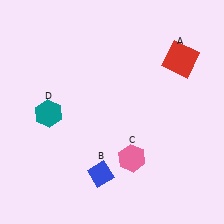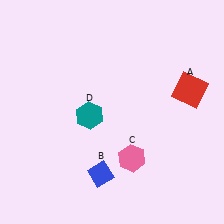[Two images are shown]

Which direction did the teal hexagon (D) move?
The teal hexagon (D) moved right.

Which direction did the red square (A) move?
The red square (A) moved down.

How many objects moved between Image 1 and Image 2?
2 objects moved between the two images.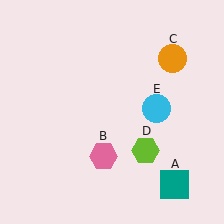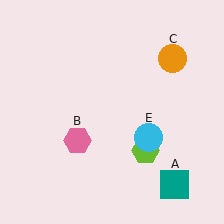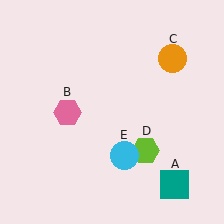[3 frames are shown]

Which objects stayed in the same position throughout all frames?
Teal square (object A) and orange circle (object C) and lime hexagon (object D) remained stationary.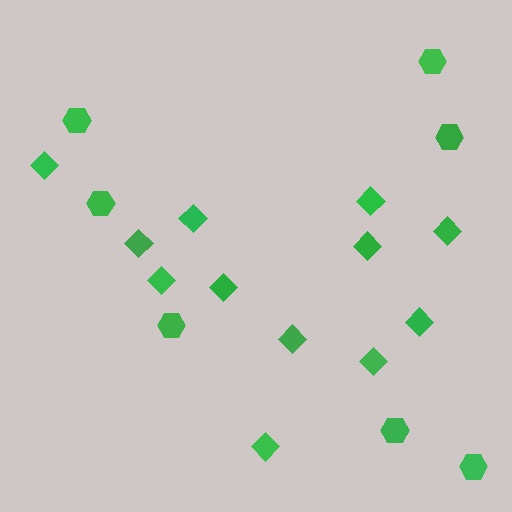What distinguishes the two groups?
There are 2 groups: one group of diamonds (12) and one group of hexagons (7).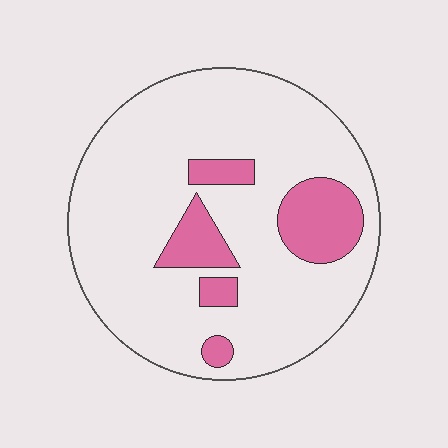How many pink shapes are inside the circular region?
5.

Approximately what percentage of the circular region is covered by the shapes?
Approximately 15%.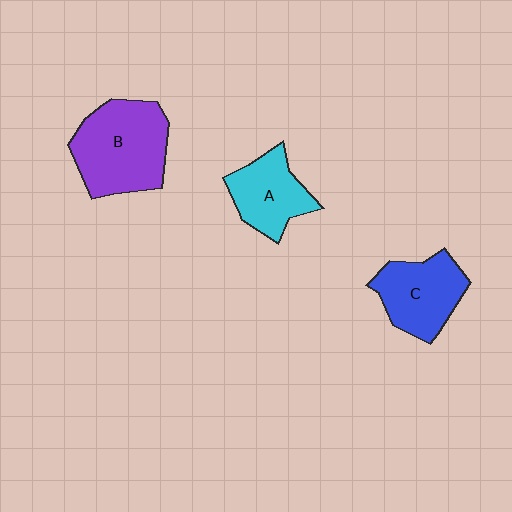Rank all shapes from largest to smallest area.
From largest to smallest: B (purple), C (blue), A (cyan).